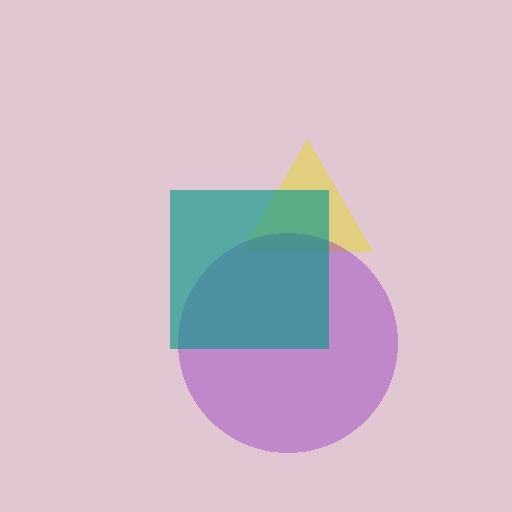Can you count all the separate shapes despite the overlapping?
Yes, there are 3 separate shapes.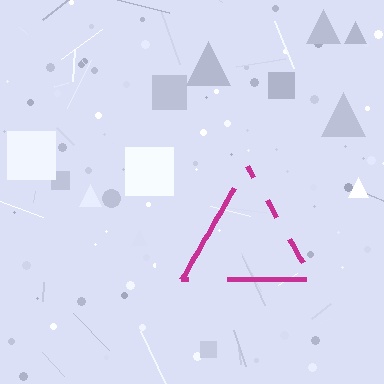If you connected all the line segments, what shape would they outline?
They would outline a triangle.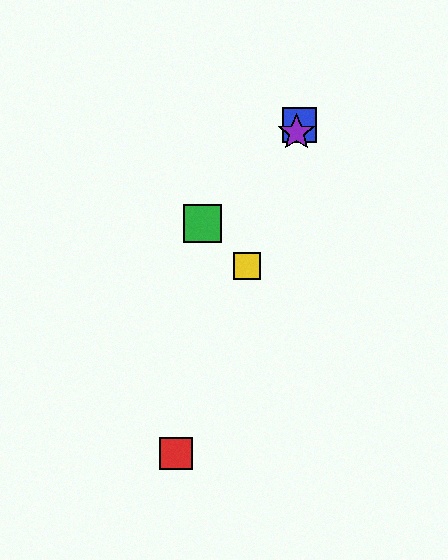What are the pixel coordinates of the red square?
The red square is at (176, 454).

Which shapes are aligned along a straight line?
The red square, the blue square, the yellow square, the purple star are aligned along a straight line.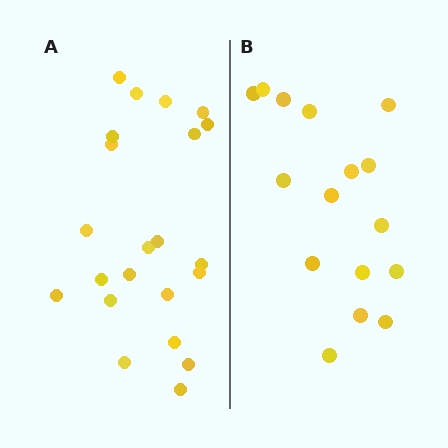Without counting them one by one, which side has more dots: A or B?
Region A (the left region) has more dots.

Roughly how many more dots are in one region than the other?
Region A has about 6 more dots than region B.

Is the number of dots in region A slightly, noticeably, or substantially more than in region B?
Region A has noticeably more, but not dramatically so. The ratio is roughly 1.4 to 1.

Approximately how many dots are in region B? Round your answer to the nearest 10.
About 20 dots. (The exact count is 16, which rounds to 20.)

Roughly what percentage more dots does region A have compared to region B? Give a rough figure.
About 40% more.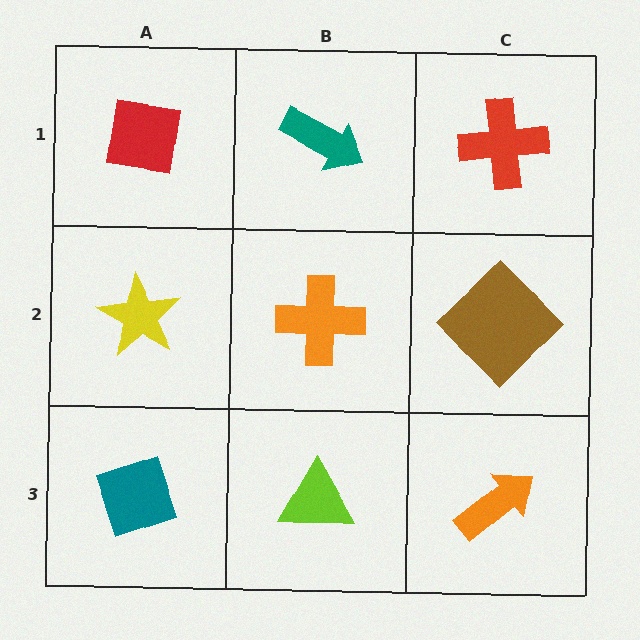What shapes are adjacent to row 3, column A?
A yellow star (row 2, column A), a lime triangle (row 3, column B).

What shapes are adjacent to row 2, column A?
A red square (row 1, column A), a teal diamond (row 3, column A), an orange cross (row 2, column B).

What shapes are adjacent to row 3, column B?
An orange cross (row 2, column B), a teal diamond (row 3, column A), an orange arrow (row 3, column C).